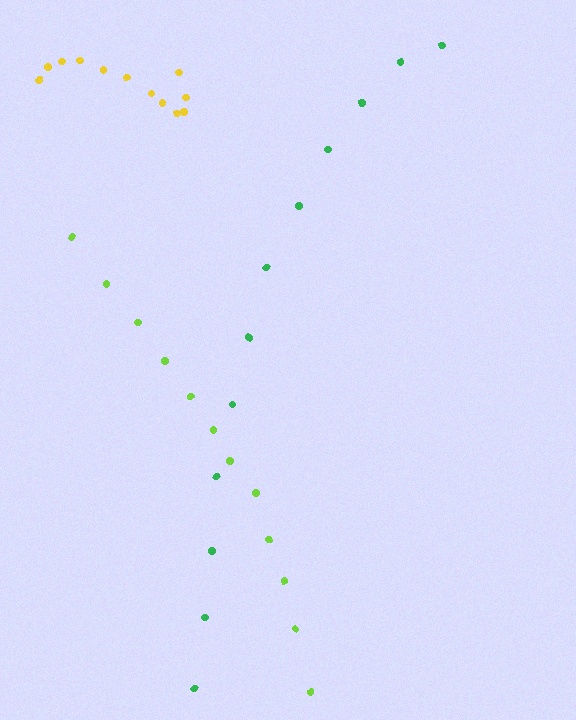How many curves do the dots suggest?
There are 3 distinct paths.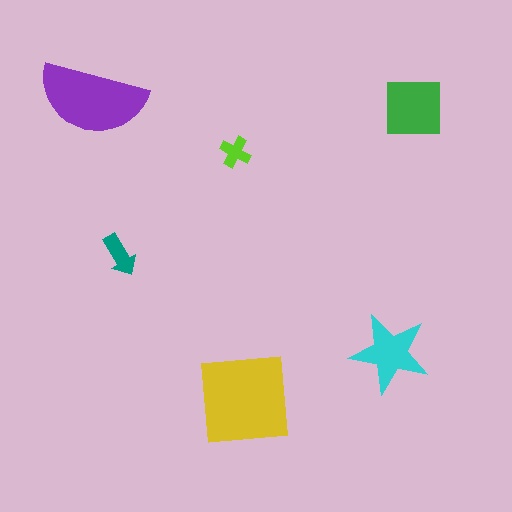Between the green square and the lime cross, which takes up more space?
The green square.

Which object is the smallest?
The lime cross.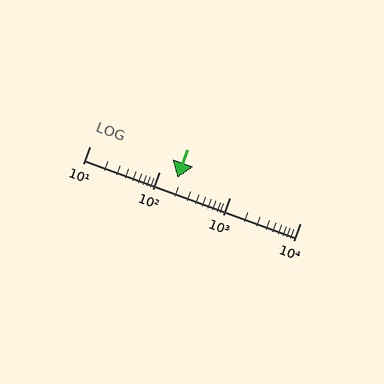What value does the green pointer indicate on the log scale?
The pointer indicates approximately 180.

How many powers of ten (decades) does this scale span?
The scale spans 3 decades, from 10 to 10000.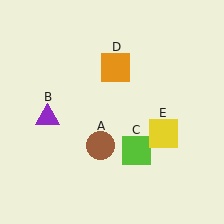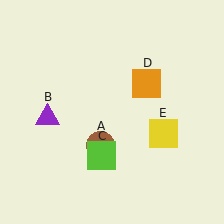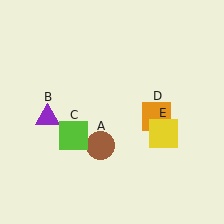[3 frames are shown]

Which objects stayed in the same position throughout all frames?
Brown circle (object A) and purple triangle (object B) and yellow square (object E) remained stationary.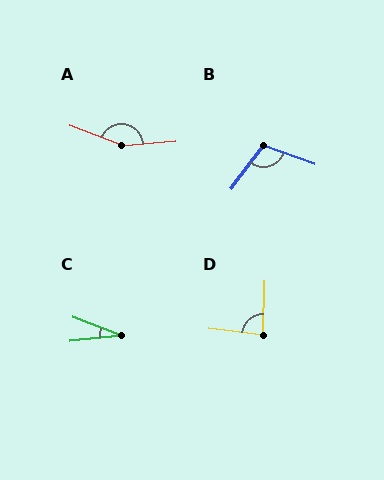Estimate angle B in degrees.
Approximately 107 degrees.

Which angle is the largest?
A, at approximately 155 degrees.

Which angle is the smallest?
C, at approximately 26 degrees.